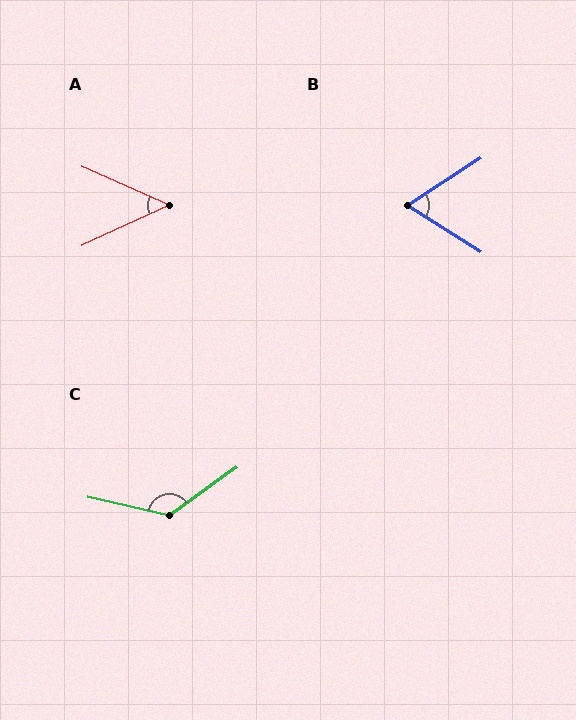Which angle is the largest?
C, at approximately 131 degrees.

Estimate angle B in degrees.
Approximately 65 degrees.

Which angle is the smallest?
A, at approximately 49 degrees.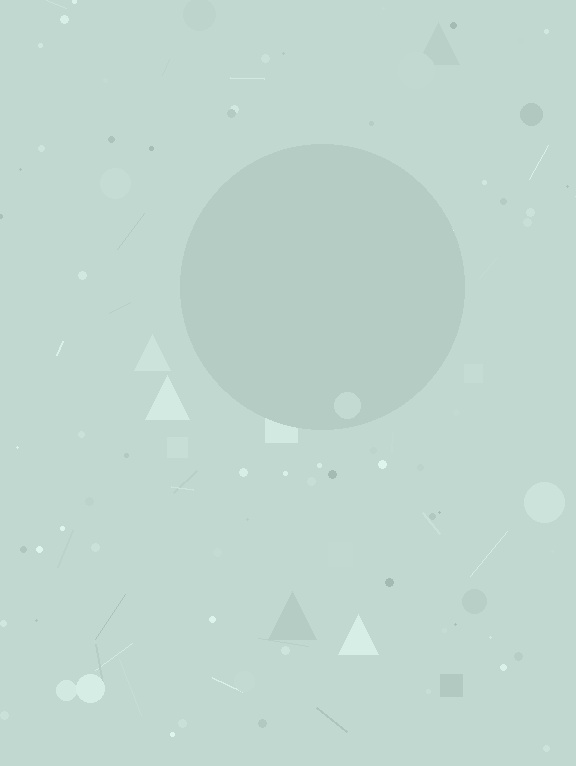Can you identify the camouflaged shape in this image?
The camouflaged shape is a circle.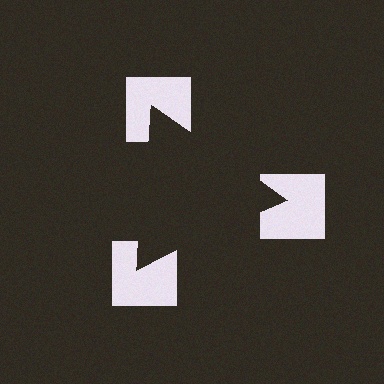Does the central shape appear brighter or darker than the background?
It typically appears slightly darker than the background, even though no actual brightness change is drawn.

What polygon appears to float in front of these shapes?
An illusory triangle — its edges are inferred from the aligned wedge cuts in the notched squares, not physically drawn.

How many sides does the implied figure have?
3 sides.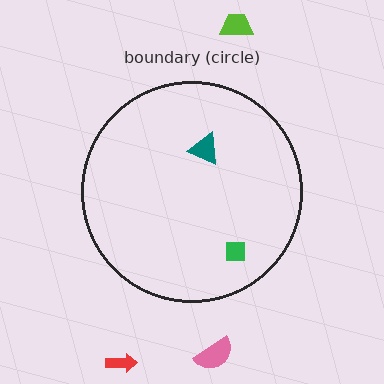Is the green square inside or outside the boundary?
Inside.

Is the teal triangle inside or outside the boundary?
Inside.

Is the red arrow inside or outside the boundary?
Outside.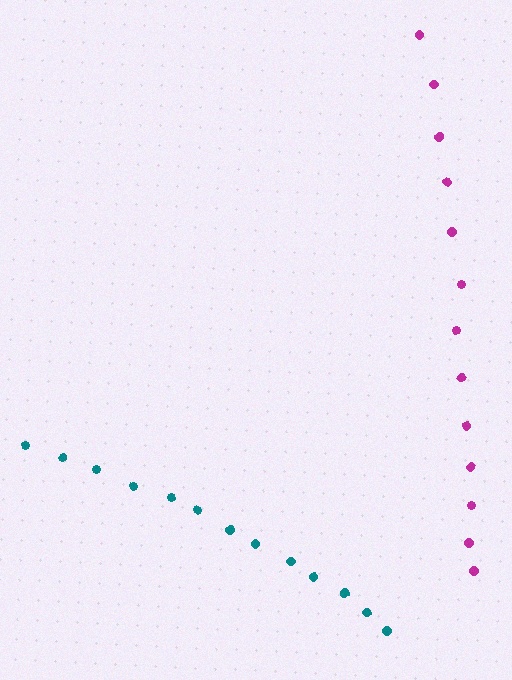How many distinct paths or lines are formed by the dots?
There are 2 distinct paths.